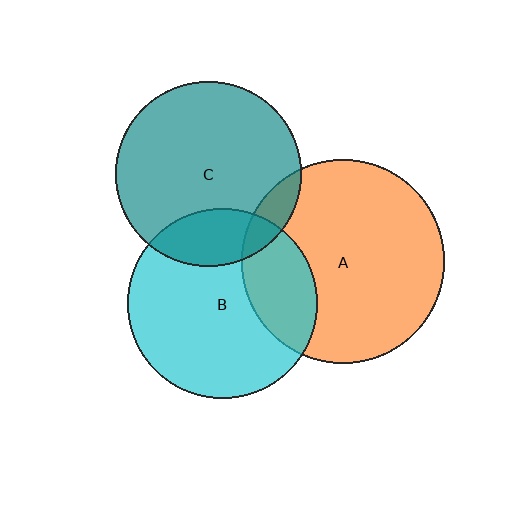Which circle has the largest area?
Circle A (orange).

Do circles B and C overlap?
Yes.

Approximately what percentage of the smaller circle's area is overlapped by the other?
Approximately 20%.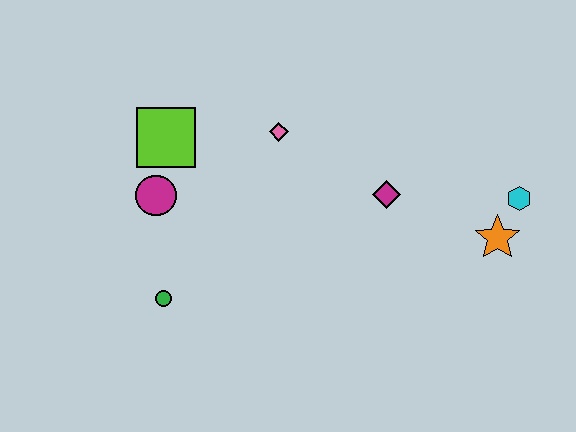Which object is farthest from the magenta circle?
The cyan hexagon is farthest from the magenta circle.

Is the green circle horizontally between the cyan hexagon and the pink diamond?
No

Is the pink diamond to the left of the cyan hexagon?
Yes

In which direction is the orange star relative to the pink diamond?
The orange star is to the right of the pink diamond.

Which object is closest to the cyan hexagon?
The orange star is closest to the cyan hexagon.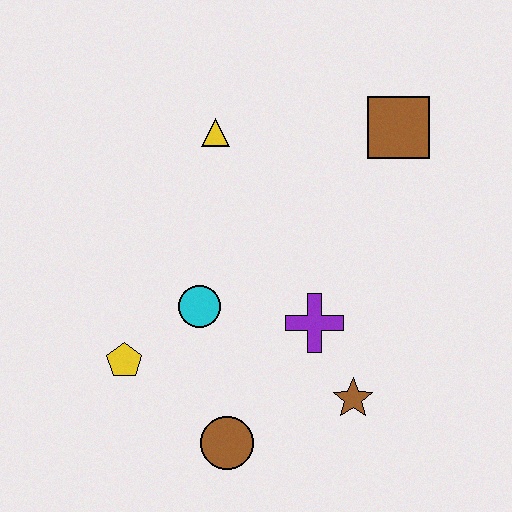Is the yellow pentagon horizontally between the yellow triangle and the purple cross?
No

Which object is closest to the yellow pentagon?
The cyan circle is closest to the yellow pentagon.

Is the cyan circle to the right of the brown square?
No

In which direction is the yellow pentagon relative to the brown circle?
The yellow pentagon is to the left of the brown circle.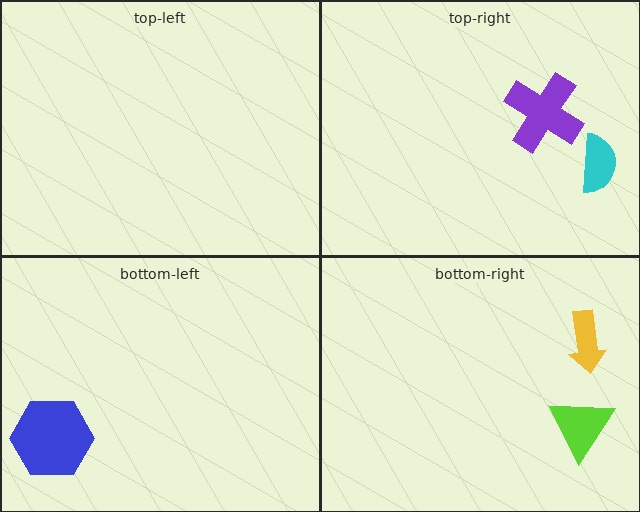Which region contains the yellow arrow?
The bottom-right region.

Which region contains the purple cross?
The top-right region.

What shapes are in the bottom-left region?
The brown trapezoid, the blue hexagon.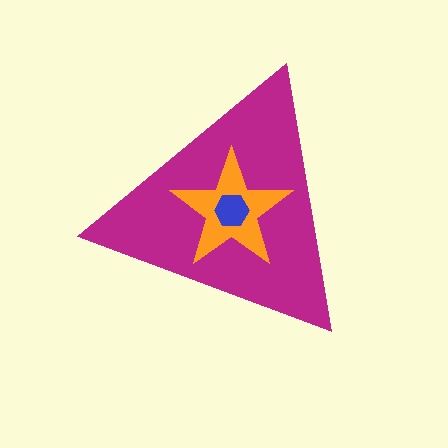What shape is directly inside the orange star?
The blue hexagon.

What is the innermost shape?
The blue hexagon.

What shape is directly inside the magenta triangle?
The orange star.